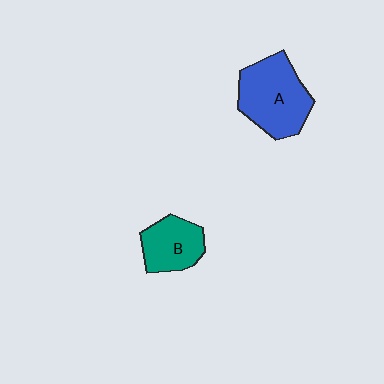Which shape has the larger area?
Shape A (blue).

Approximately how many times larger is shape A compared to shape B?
Approximately 1.6 times.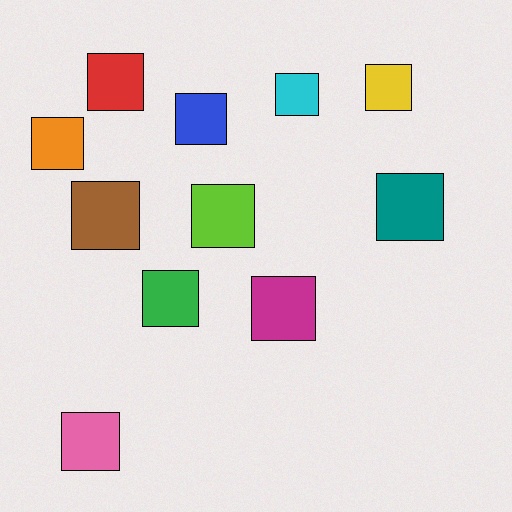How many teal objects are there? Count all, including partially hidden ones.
There is 1 teal object.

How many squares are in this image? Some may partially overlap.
There are 11 squares.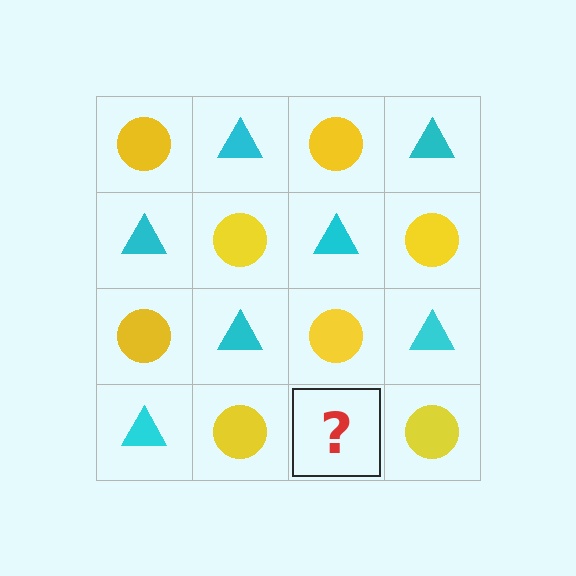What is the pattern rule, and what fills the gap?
The rule is that it alternates yellow circle and cyan triangle in a checkerboard pattern. The gap should be filled with a cyan triangle.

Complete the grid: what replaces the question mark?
The question mark should be replaced with a cyan triangle.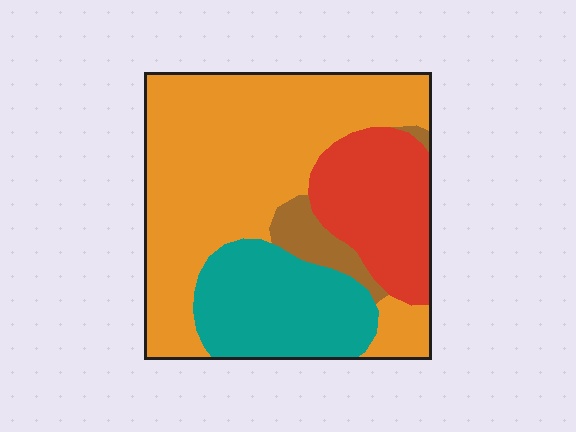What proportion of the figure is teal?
Teal takes up about one fifth (1/5) of the figure.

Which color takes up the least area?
Brown, at roughly 5%.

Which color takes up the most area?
Orange, at roughly 55%.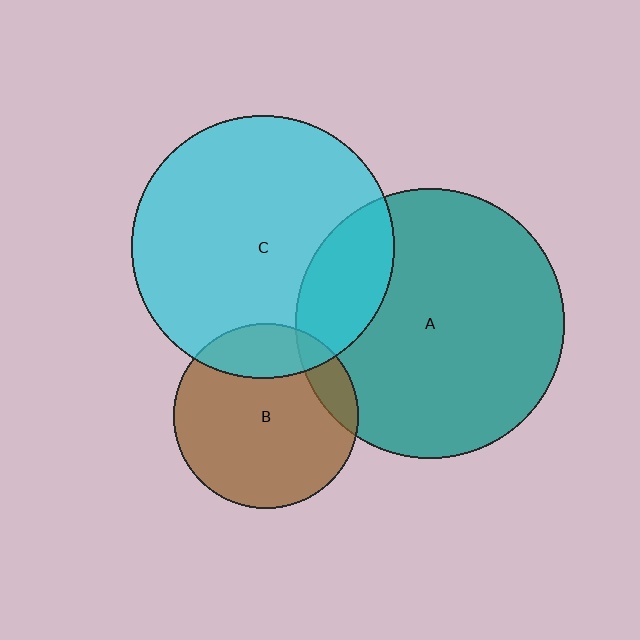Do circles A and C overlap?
Yes.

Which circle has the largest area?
Circle A (teal).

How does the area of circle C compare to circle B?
Approximately 2.0 times.